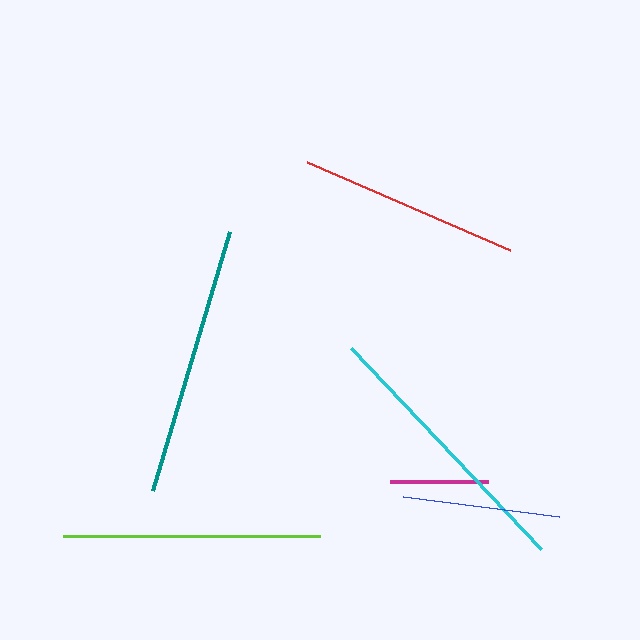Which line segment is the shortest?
The magenta line is the shortest at approximately 98 pixels.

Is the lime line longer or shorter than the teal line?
The teal line is longer than the lime line.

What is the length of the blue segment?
The blue segment is approximately 157 pixels long.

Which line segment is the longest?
The cyan line is the longest at approximately 277 pixels.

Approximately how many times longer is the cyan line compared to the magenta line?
The cyan line is approximately 2.8 times the length of the magenta line.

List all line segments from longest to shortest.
From longest to shortest: cyan, teal, lime, red, blue, magenta.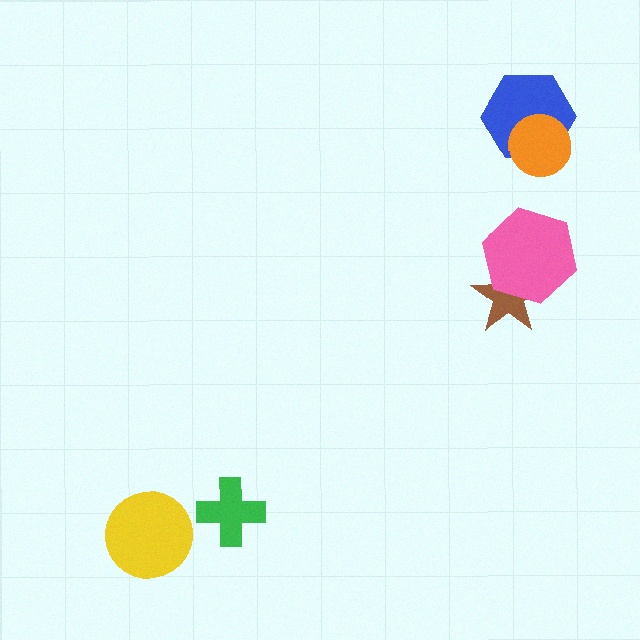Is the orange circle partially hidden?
No, no other shape covers it.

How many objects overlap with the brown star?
1 object overlaps with the brown star.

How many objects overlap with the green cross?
0 objects overlap with the green cross.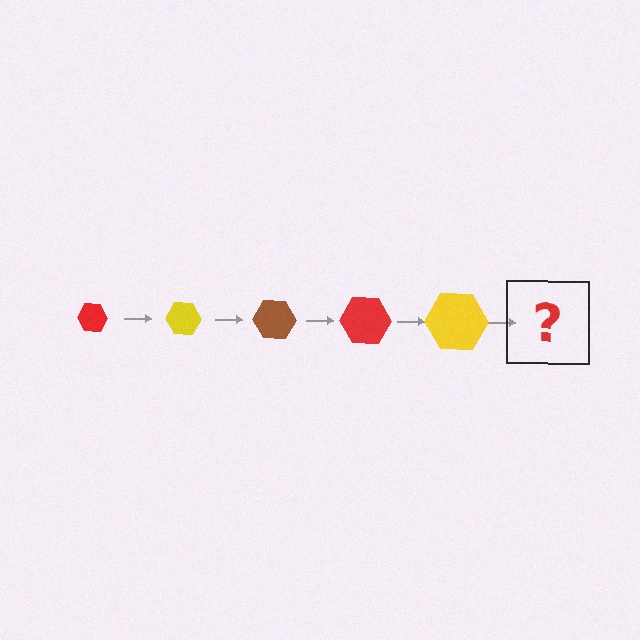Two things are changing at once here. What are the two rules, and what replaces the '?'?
The two rules are that the hexagon grows larger each step and the color cycles through red, yellow, and brown. The '?' should be a brown hexagon, larger than the previous one.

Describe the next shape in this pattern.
It should be a brown hexagon, larger than the previous one.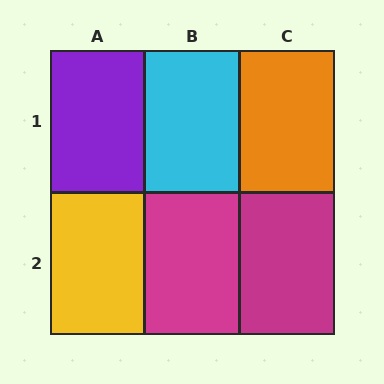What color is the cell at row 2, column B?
Magenta.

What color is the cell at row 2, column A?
Yellow.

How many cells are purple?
1 cell is purple.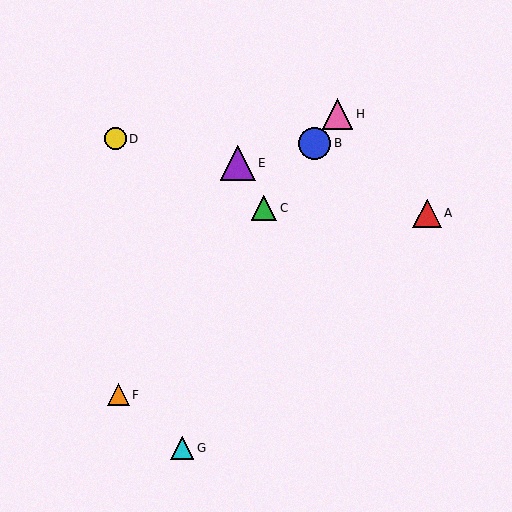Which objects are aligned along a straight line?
Objects B, C, F, H are aligned along a straight line.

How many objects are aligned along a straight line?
4 objects (B, C, F, H) are aligned along a straight line.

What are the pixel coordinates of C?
Object C is at (264, 208).